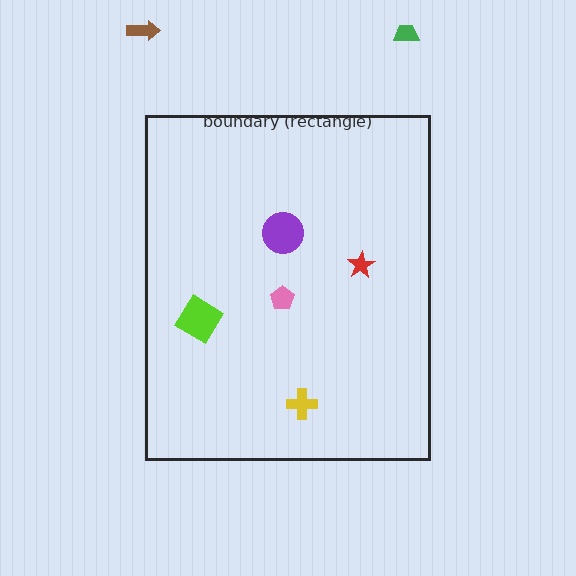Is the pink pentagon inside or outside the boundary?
Inside.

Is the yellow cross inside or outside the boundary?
Inside.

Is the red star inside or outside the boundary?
Inside.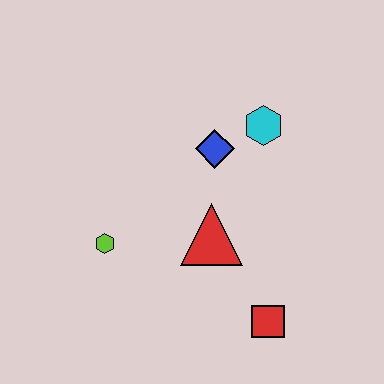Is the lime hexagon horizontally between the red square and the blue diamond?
No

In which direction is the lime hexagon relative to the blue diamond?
The lime hexagon is to the left of the blue diamond.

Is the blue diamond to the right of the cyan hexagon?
No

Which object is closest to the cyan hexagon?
The blue diamond is closest to the cyan hexagon.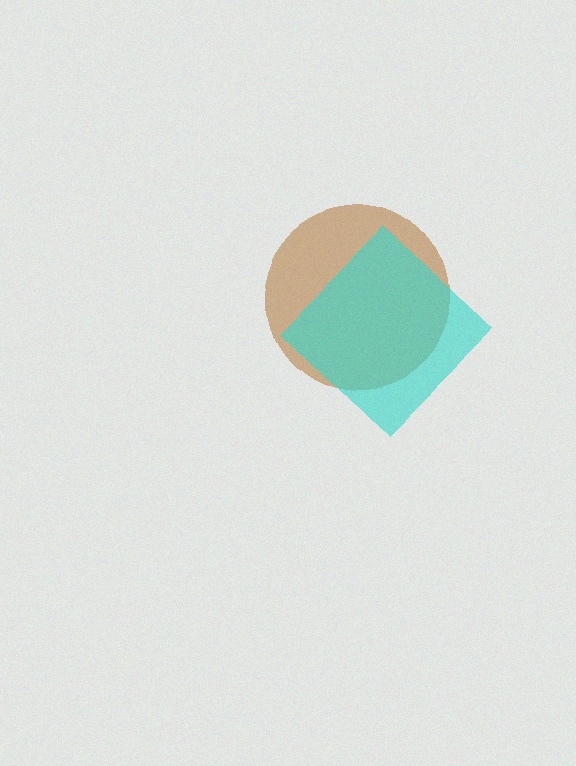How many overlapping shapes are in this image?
There are 2 overlapping shapes in the image.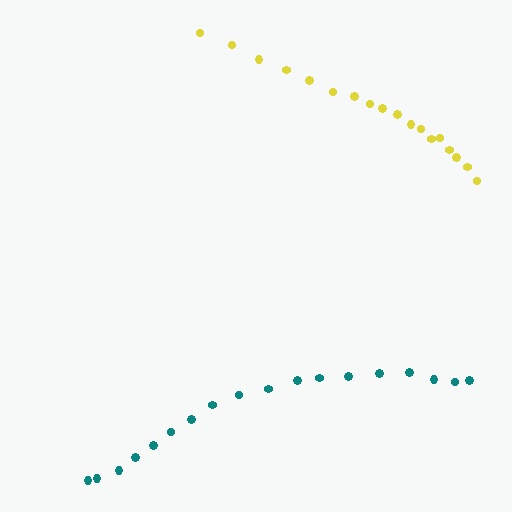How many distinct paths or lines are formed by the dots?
There are 2 distinct paths.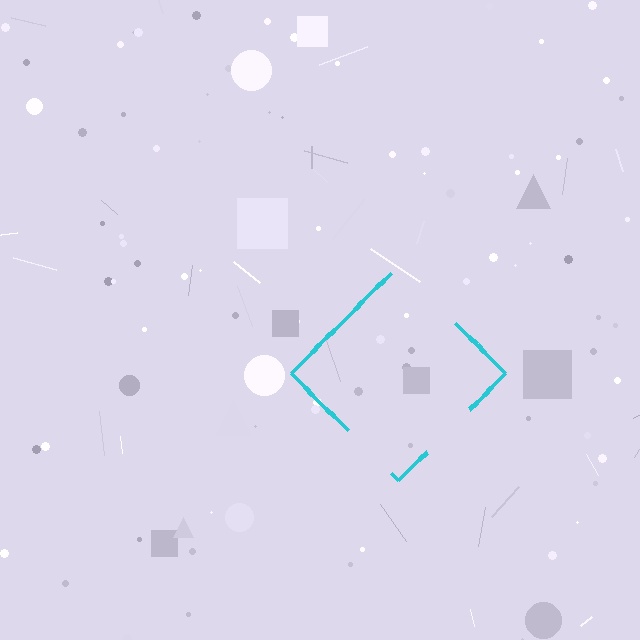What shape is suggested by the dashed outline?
The dashed outline suggests a diamond.